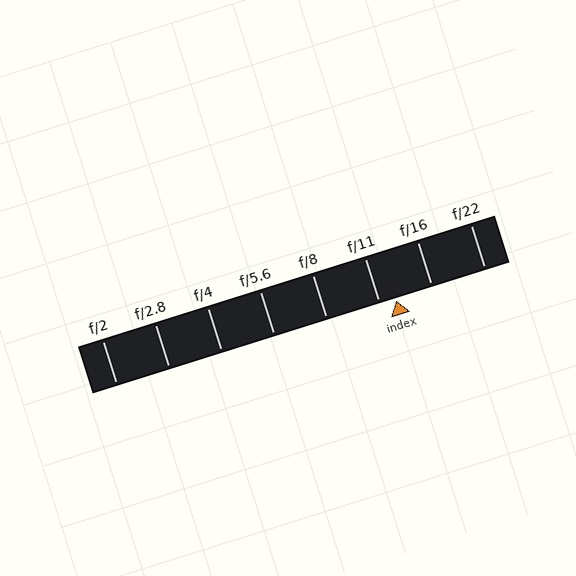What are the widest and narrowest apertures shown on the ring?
The widest aperture shown is f/2 and the narrowest is f/22.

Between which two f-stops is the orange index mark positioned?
The index mark is between f/11 and f/16.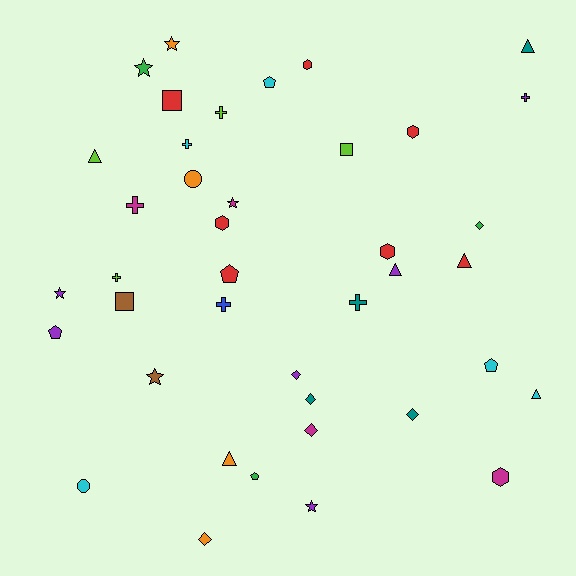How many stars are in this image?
There are 6 stars.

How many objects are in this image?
There are 40 objects.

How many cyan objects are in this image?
There are 5 cyan objects.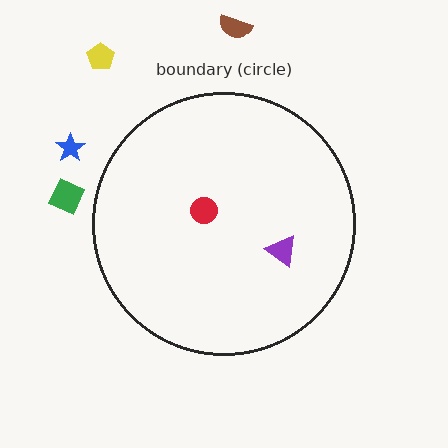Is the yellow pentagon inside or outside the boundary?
Outside.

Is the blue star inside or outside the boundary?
Outside.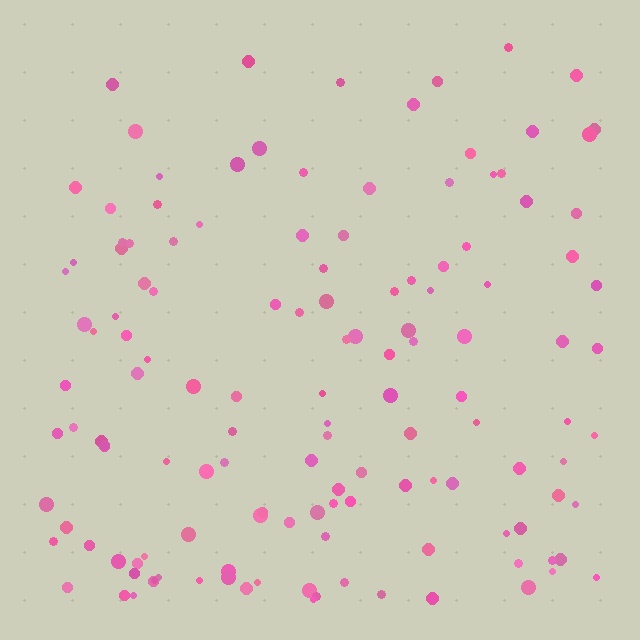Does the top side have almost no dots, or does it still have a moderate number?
Still a moderate number, just noticeably fewer than the bottom.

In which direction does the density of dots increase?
From top to bottom, with the bottom side densest.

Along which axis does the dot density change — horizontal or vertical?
Vertical.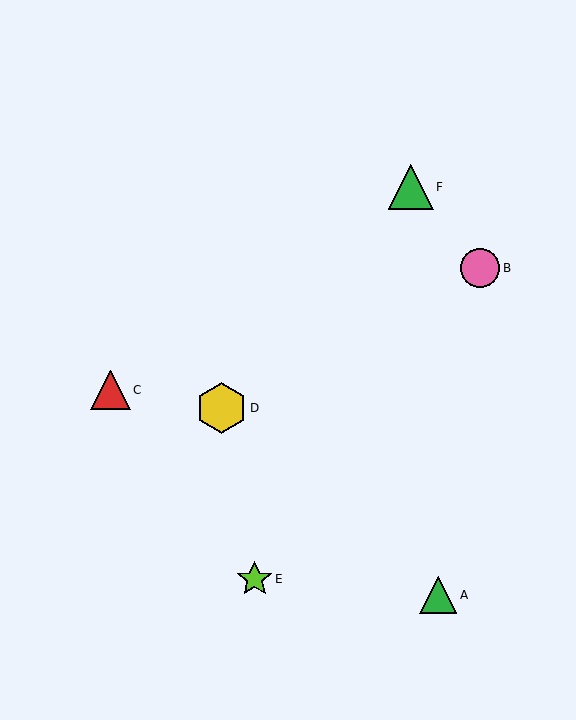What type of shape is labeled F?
Shape F is a green triangle.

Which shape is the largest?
The yellow hexagon (labeled D) is the largest.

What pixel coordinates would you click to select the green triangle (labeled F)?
Click at (411, 187) to select the green triangle F.